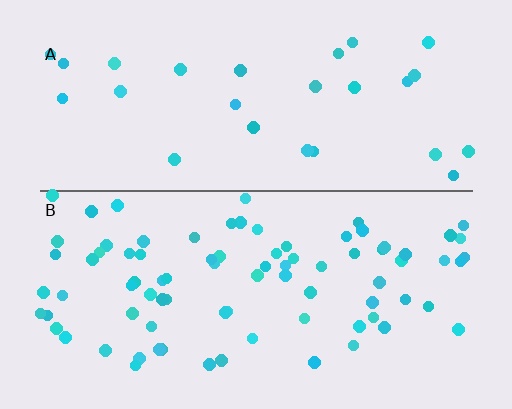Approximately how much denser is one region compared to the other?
Approximately 3.0× — region B over region A.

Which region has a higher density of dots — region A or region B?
B (the bottom).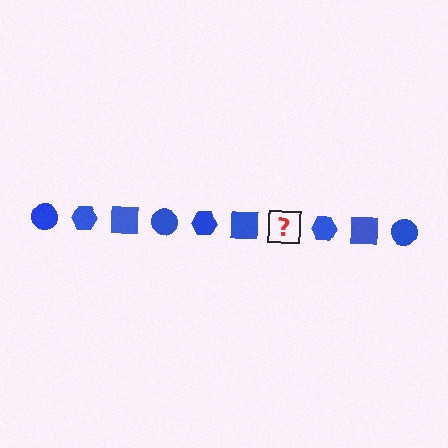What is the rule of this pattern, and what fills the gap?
The rule is that the pattern cycles through circle, hexagon, square shapes in blue. The gap should be filled with a blue circle.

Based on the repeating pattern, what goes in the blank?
The blank should be a blue circle.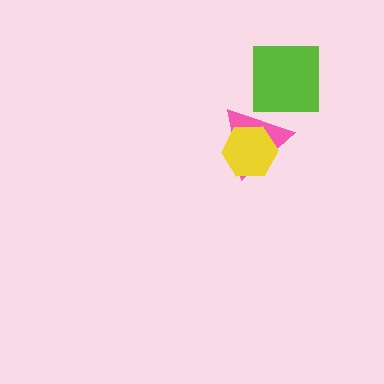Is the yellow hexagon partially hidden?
No, no other shape covers it.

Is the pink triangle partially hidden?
Yes, it is partially covered by another shape.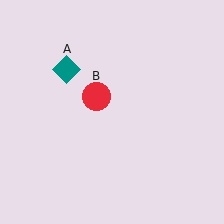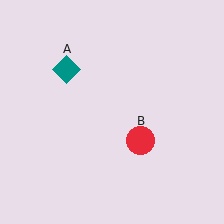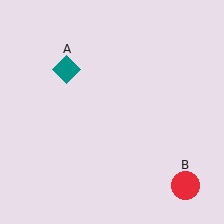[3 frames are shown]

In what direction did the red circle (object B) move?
The red circle (object B) moved down and to the right.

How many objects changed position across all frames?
1 object changed position: red circle (object B).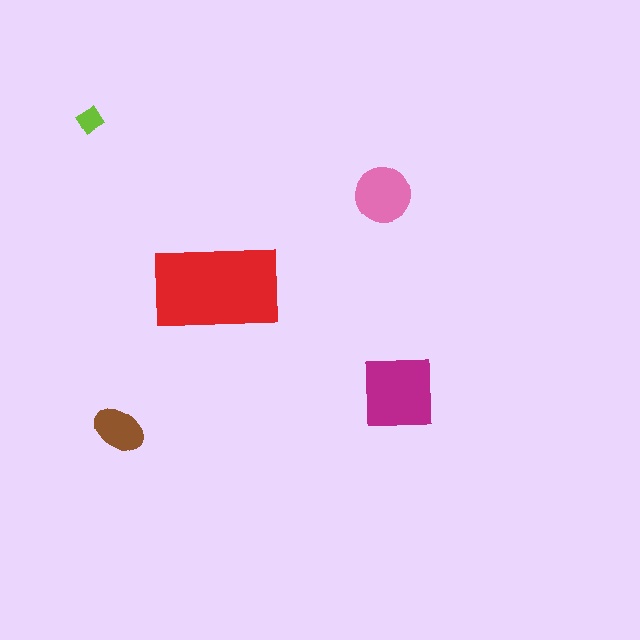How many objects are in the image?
There are 5 objects in the image.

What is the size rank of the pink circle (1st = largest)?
3rd.